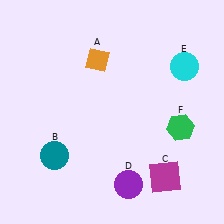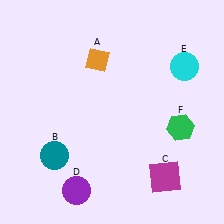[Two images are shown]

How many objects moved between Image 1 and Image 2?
1 object moved between the two images.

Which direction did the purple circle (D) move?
The purple circle (D) moved left.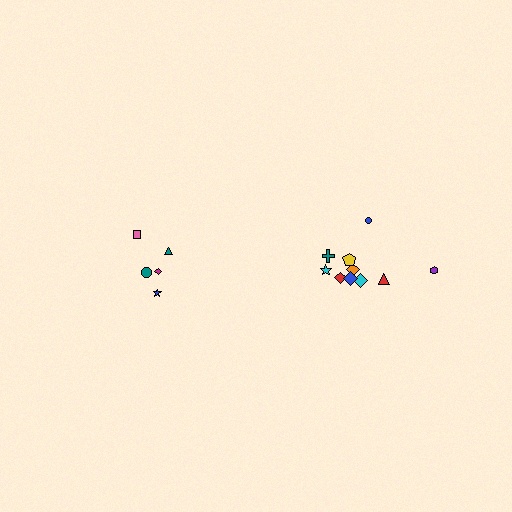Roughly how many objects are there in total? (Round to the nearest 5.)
Roughly 15 objects in total.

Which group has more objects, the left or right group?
The right group.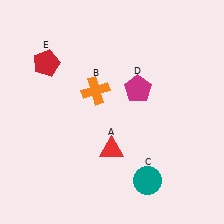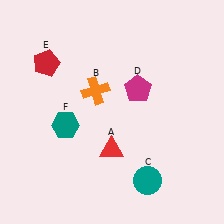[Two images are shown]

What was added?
A teal hexagon (F) was added in Image 2.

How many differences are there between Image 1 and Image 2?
There is 1 difference between the two images.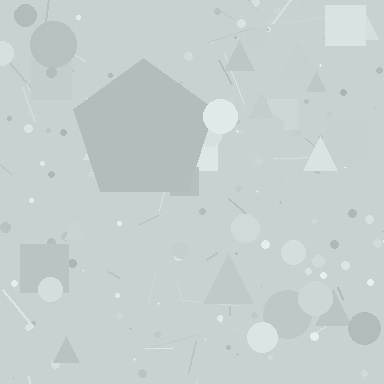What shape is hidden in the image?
A pentagon is hidden in the image.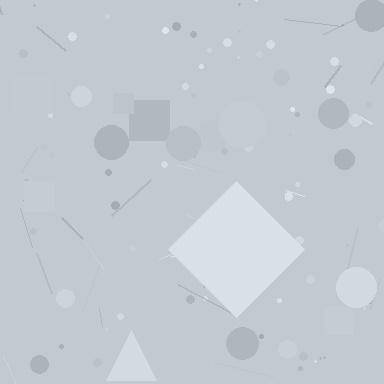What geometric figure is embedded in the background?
A diamond is embedded in the background.